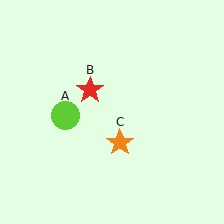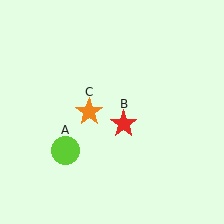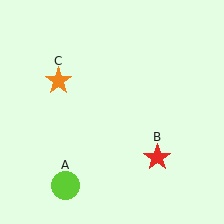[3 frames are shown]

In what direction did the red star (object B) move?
The red star (object B) moved down and to the right.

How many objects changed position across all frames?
3 objects changed position: lime circle (object A), red star (object B), orange star (object C).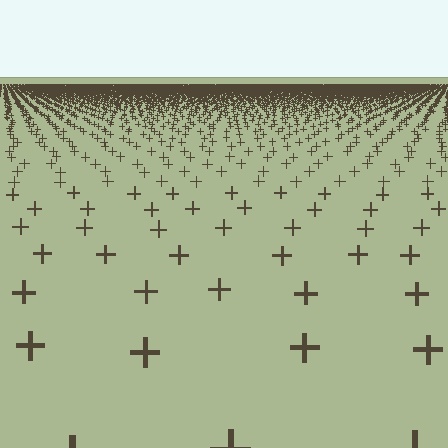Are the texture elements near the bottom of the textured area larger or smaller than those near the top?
Larger. Near the bottom, elements are closer to the viewer and appear at a bigger on-screen size.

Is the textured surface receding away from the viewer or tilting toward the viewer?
The surface is receding away from the viewer. Texture elements get smaller and denser toward the top.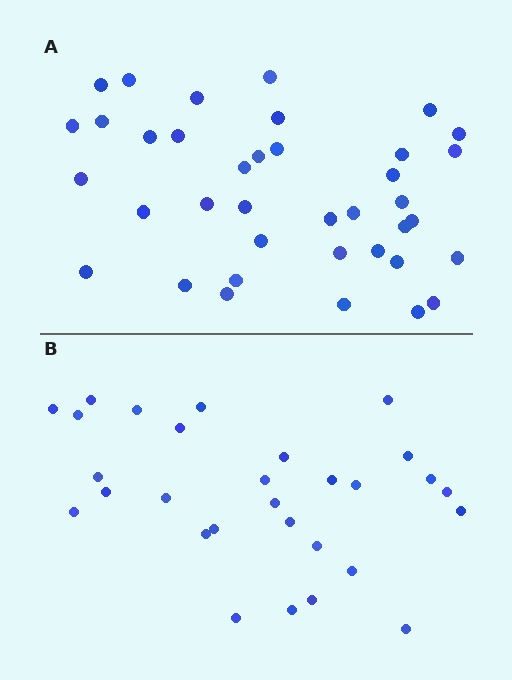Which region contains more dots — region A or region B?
Region A (the top region) has more dots.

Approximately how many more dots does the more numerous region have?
Region A has roughly 8 or so more dots than region B.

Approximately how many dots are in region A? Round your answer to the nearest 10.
About 40 dots. (The exact count is 38, which rounds to 40.)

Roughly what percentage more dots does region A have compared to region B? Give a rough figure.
About 30% more.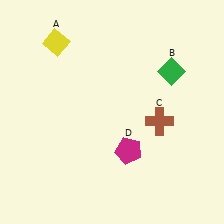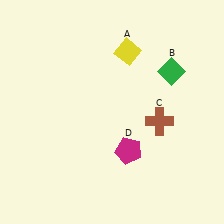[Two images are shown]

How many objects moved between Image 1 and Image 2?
1 object moved between the two images.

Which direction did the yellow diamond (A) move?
The yellow diamond (A) moved right.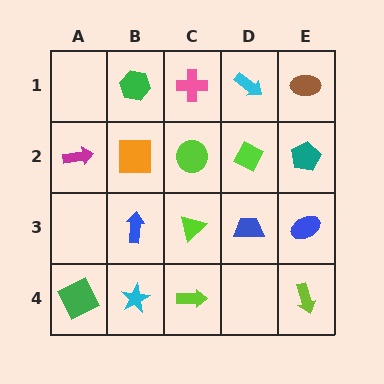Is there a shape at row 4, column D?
No, that cell is empty.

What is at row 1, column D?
A cyan arrow.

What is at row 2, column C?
A lime circle.